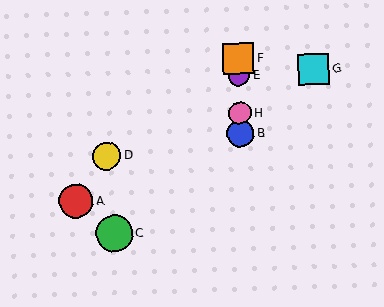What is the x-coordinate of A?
Object A is at x≈76.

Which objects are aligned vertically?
Objects B, E, F, H are aligned vertically.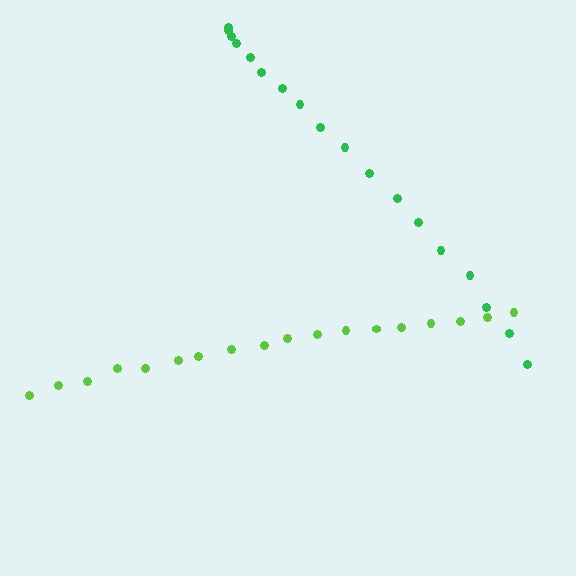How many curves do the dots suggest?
There are 2 distinct paths.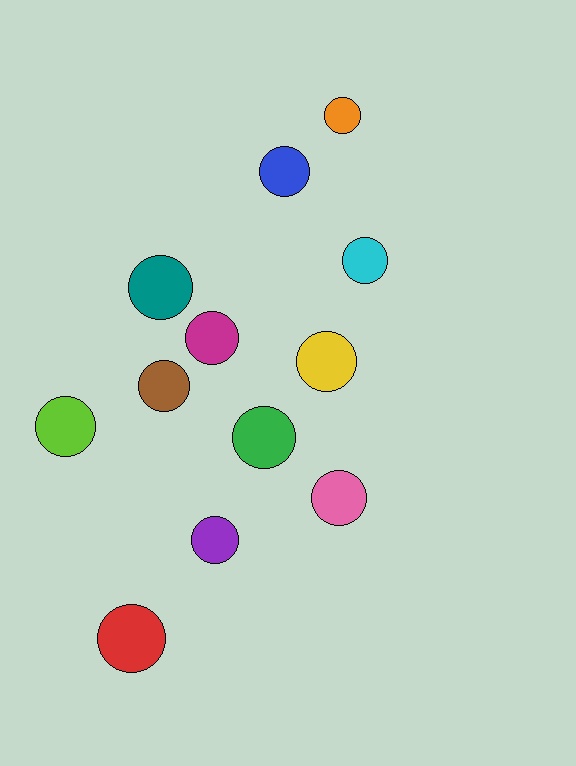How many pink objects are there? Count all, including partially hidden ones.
There is 1 pink object.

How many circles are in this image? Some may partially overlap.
There are 12 circles.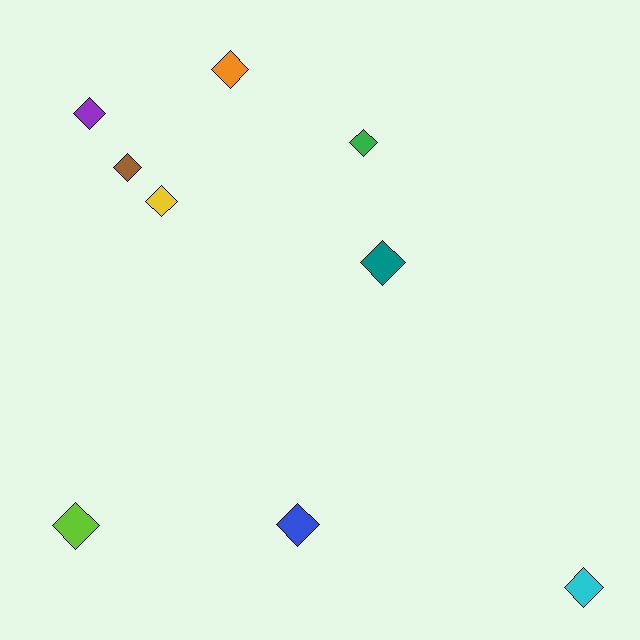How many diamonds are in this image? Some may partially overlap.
There are 9 diamonds.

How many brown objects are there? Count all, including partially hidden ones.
There is 1 brown object.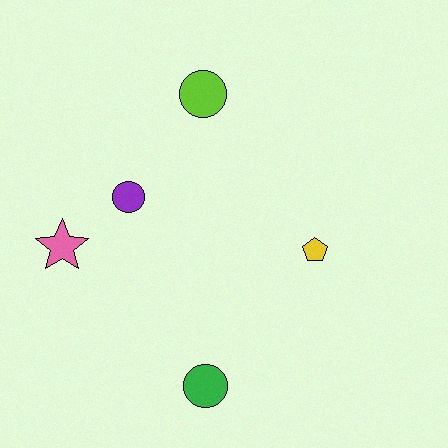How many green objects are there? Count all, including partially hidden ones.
There is 1 green object.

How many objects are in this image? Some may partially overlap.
There are 5 objects.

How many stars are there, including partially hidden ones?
There is 1 star.